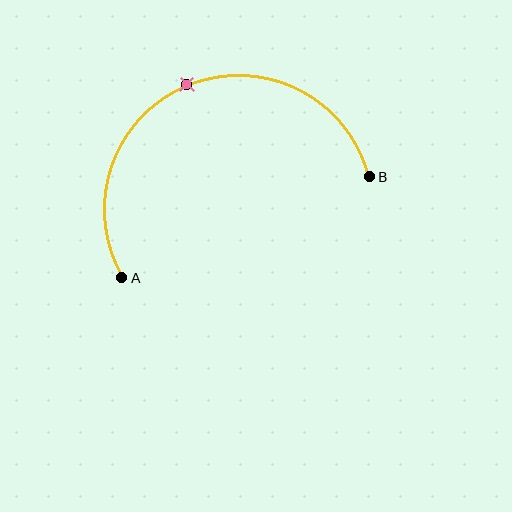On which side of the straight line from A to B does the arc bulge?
The arc bulges above the straight line connecting A and B.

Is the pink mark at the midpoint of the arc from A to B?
Yes. The pink mark lies on the arc at equal arc-length from both A and B — it is the arc midpoint.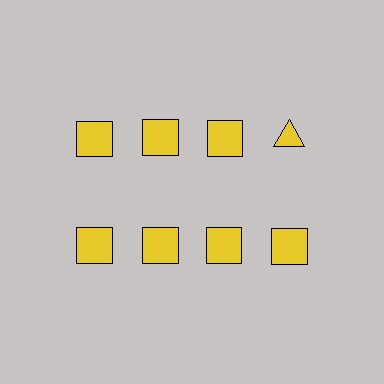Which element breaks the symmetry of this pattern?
The yellow triangle in the top row, second from right column breaks the symmetry. All other shapes are yellow squares.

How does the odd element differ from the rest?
It has a different shape: triangle instead of square.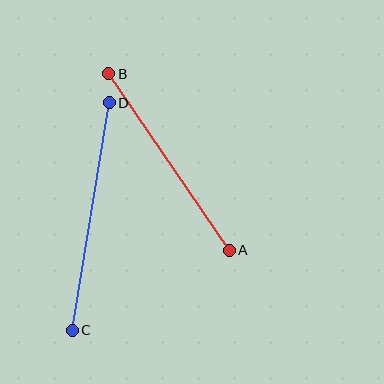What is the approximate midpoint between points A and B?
The midpoint is at approximately (169, 162) pixels.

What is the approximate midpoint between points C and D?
The midpoint is at approximately (91, 216) pixels.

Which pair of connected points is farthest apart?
Points C and D are farthest apart.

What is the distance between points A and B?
The distance is approximately 214 pixels.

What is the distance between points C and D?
The distance is approximately 230 pixels.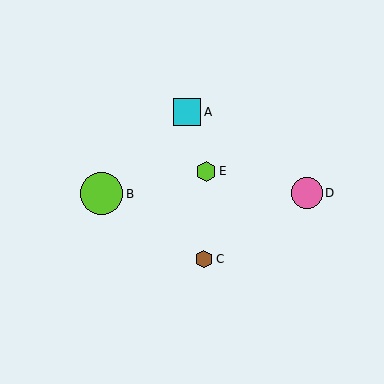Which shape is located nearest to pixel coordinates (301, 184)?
The pink circle (labeled D) at (307, 193) is nearest to that location.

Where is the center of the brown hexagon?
The center of the brown hexagon is at (204, 259).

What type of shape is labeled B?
Shape B is a lime circle.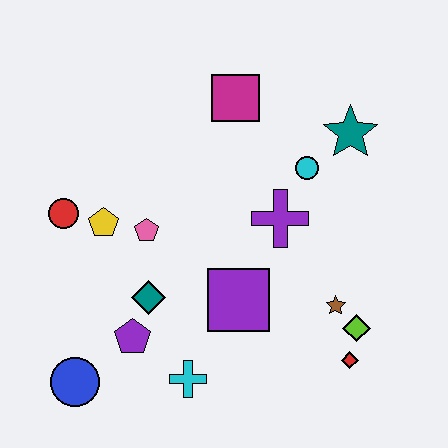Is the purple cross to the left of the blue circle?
No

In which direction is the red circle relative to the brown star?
The red circle is to the left of the brown star.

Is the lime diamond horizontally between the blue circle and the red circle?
No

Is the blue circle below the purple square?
Yes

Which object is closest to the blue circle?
The purple pentagon is closest to the blue circle.